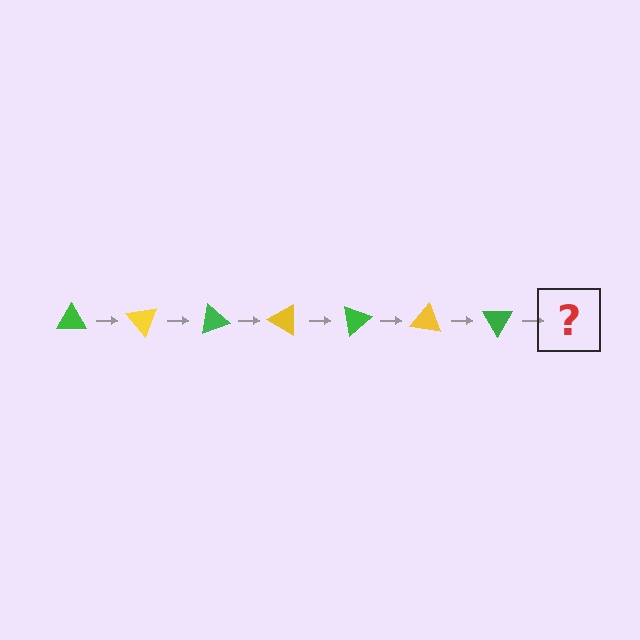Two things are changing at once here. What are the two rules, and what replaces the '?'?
The two rules are that it rotates 50 degrees each step and the color cycles through green and yellow. The '?' should be a yellow triangle, rotated 350 degrees from the start.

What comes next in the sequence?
The next element should be a yellow triangle, rotated 350 degrees from the start.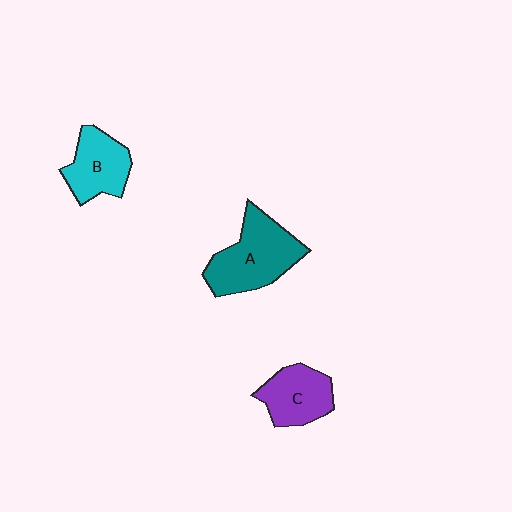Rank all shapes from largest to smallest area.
From largest to smallest: A (teal), B (cyan), C (purple).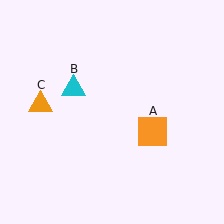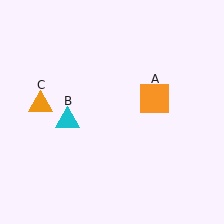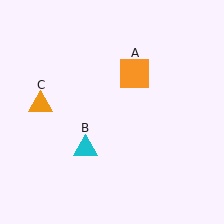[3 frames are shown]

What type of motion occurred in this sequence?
The orange square (object A), cyan triangle (object B) rotated counterclockwise around the center of the scene.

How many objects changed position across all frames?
2 objects changed position: orange square (object A), cyan triangle (object B).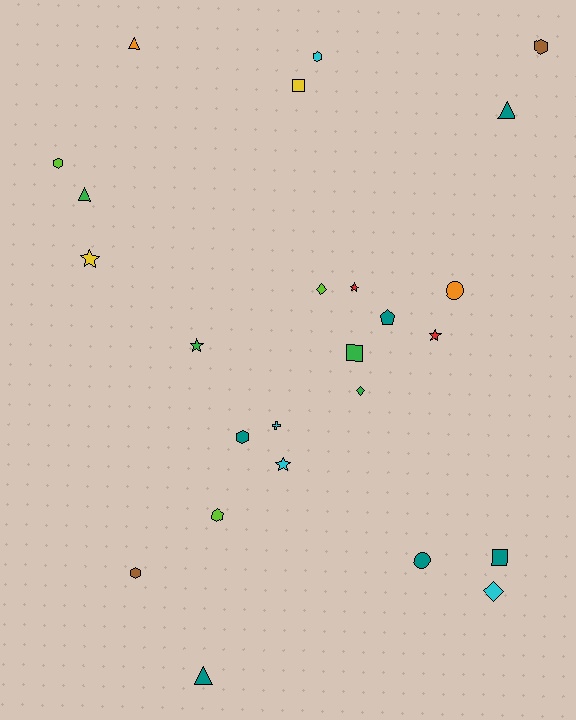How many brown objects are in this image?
There are 2 brown objects.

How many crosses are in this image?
There is 1 cross.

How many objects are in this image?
There are 25 objects.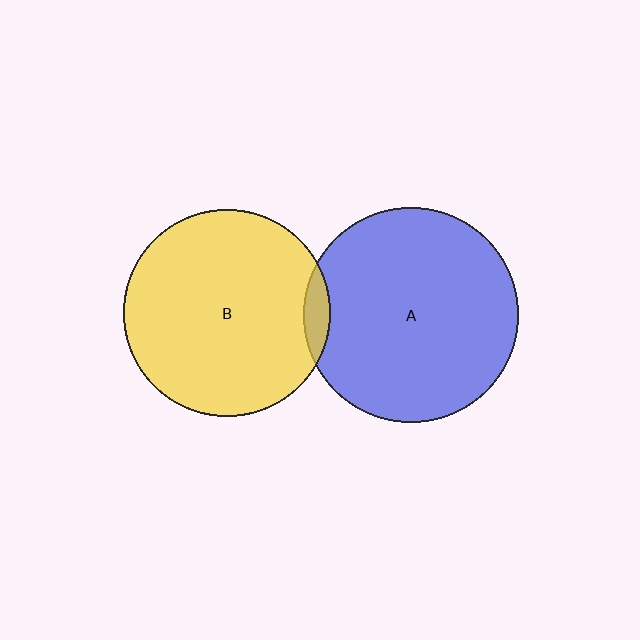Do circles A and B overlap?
Yes.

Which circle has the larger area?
Circle A (blue).